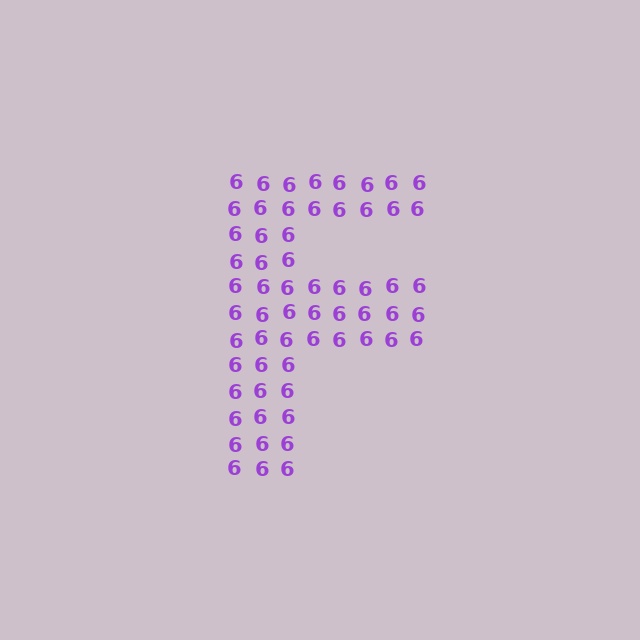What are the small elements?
The small elements are digit 6's.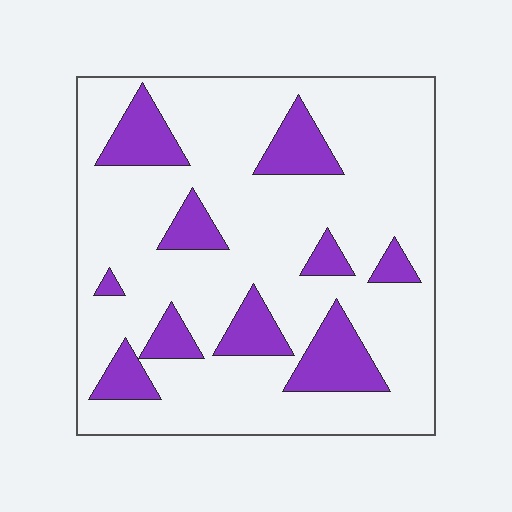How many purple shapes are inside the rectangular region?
10.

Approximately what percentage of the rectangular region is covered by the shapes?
Approximately 20%.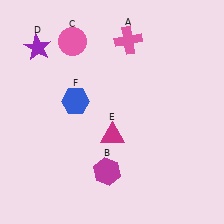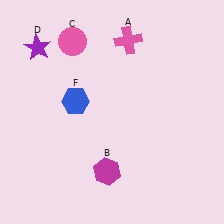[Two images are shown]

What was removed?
The magenta triangle (E) was removed in Image 2.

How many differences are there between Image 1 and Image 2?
There is 1 difference between the two images.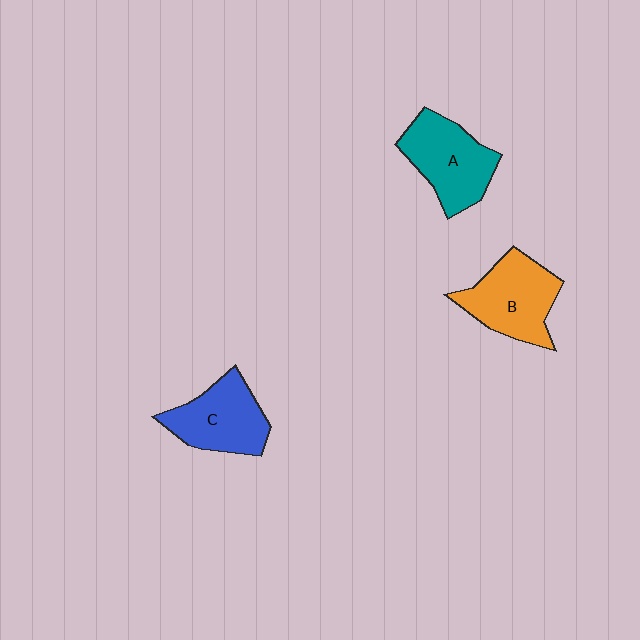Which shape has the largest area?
Shape B (orange).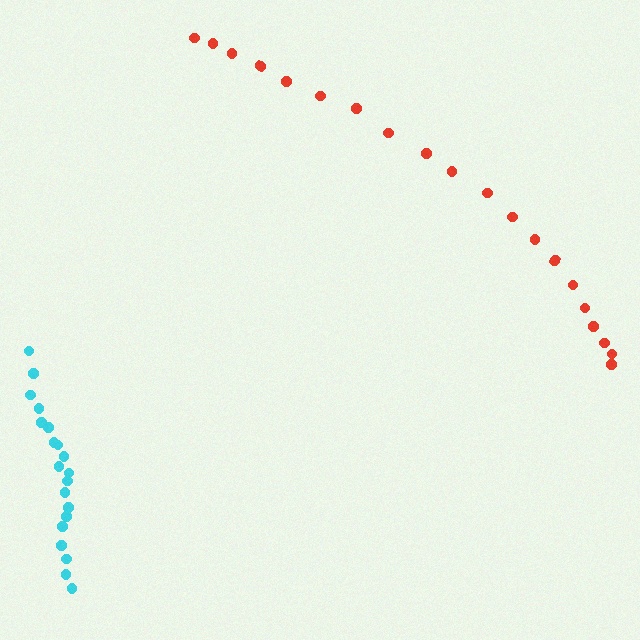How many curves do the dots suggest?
There are 2 distinct paths.